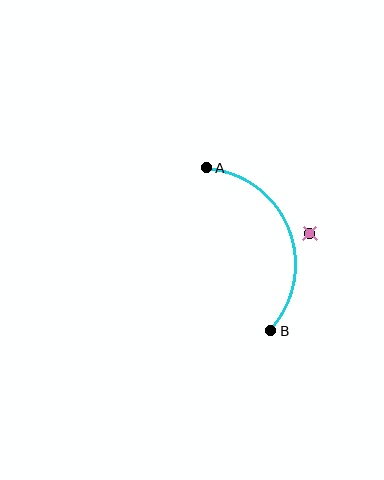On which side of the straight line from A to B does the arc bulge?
The arc bulges to the right of the straight line connecting A and B.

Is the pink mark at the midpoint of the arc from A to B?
No — the pink mark does not lie on the arc at all. It sits slightly outside the curve.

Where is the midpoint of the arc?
The arc midpoint is the point on the curve farthest from the straight line joining A and B. It sits to the right of that line.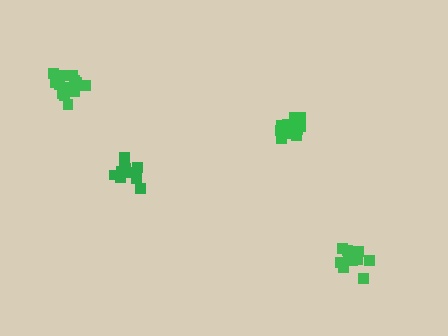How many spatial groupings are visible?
There are 4 spatial groupings.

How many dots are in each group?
Group 1: 14 dots, Group 2: 14 dots, Group 3: 12 dots, Group 4: 11 dots (51 total).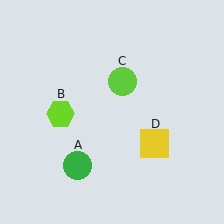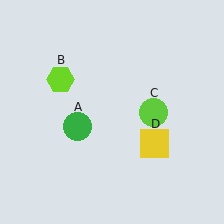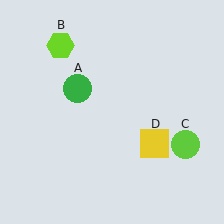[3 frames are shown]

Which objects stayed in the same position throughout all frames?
Yellow square (object D) remained stationary.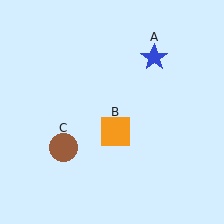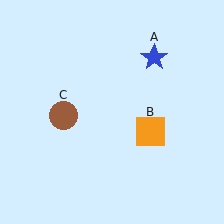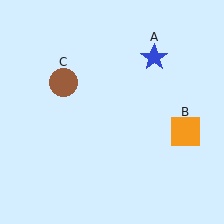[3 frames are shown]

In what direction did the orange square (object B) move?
The orange square (object B) moved right.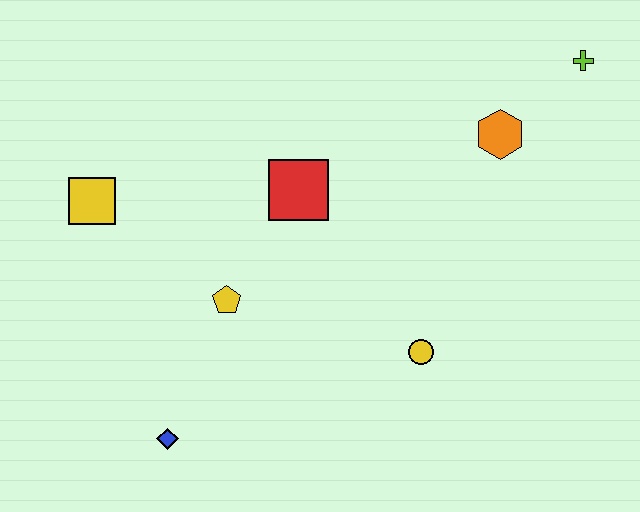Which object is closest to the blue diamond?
The yellow pentagon is closest to the blue diamond.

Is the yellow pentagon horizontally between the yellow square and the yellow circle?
Yes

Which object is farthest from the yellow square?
The lime cross is farthest from the yellow square.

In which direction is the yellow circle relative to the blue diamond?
The yellow circle is to the right of the blue diamond.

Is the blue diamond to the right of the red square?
No